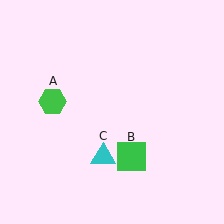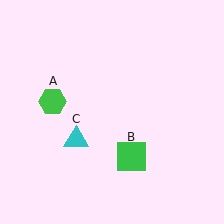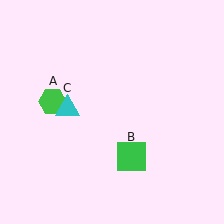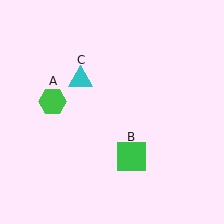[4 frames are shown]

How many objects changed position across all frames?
1 object changed position: cyan triangle (object C).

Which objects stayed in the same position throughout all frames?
Green hexagon (object A) and green square (object B) remained stationary.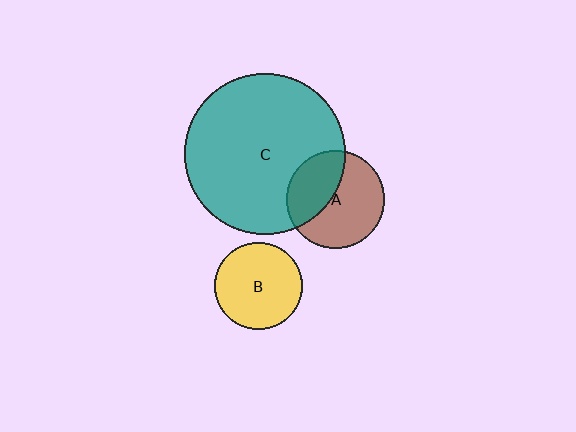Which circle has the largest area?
Circle C (teal).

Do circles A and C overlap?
Yes.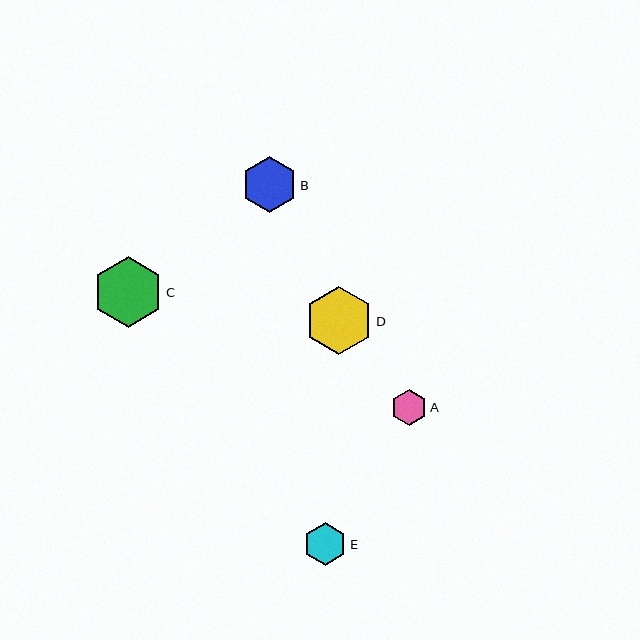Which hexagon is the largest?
Hexagon C is the largest with a size of approximately 70 pixels.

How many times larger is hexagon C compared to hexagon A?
Hexagon C is approximately 2.0 times the size of hexagon A.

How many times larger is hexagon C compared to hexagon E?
Hexagon C is approximately 1.6 times the size of hexagon E.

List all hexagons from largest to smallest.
From largest to smallest: C, D, B, E, A.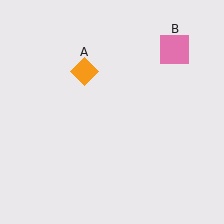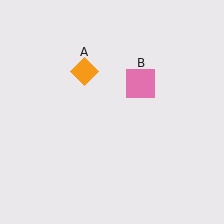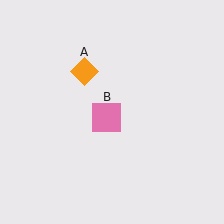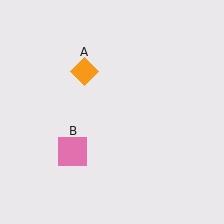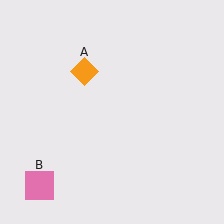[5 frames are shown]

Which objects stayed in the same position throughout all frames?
Orange diamond (object A) remained stationary.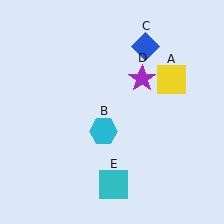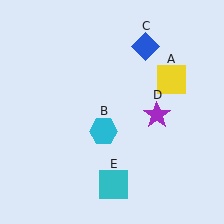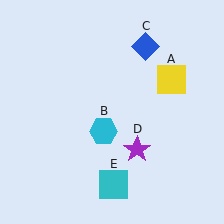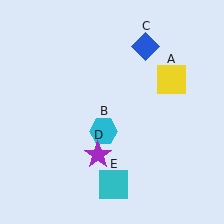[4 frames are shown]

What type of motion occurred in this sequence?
The purple star (object D) rotated clockwise around the center of the scene.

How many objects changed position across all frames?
1 object changed position: purple star (object D).